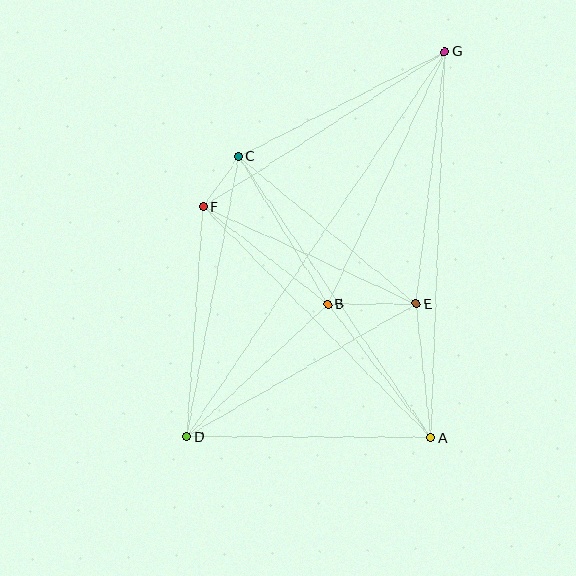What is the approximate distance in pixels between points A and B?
The distance between A and B is approximately 169 pixels.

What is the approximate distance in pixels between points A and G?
The distance between A and G is approximately 386 pixels.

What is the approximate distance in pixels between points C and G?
The distance between C and G is approximately 232 pixels.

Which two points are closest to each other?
Points C and F are closest to each other.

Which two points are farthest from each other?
Points D and G are farthest from each other.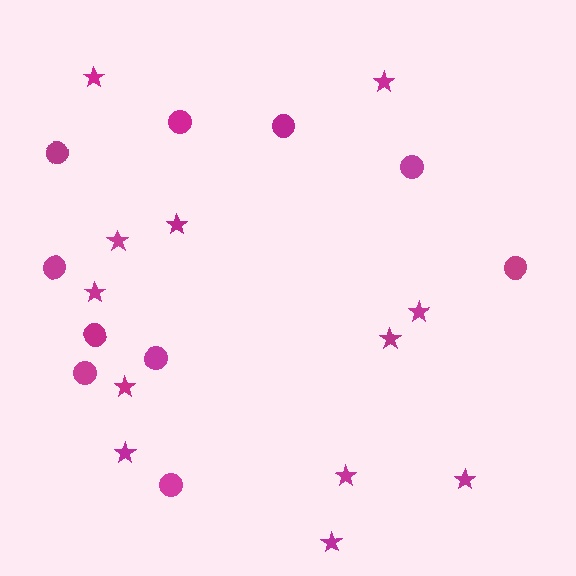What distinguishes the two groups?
There are 2 groups: one group of circles (10) and one group of stars (12).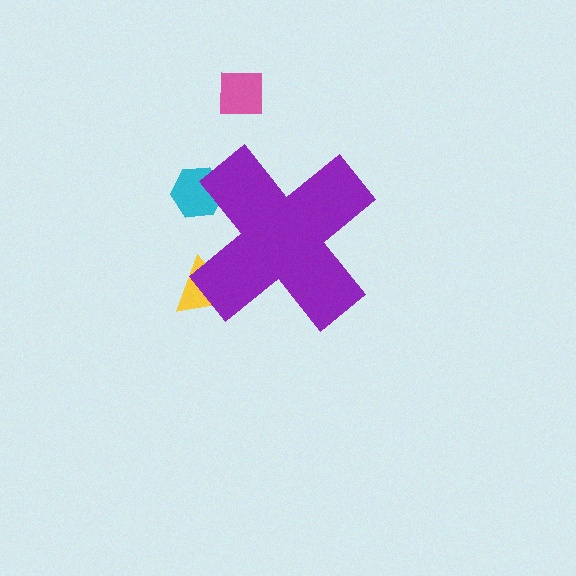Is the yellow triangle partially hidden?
Yes, the yellow triangle is partially hidden behind the purple cross.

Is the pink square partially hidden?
No, the pink square is fully visible.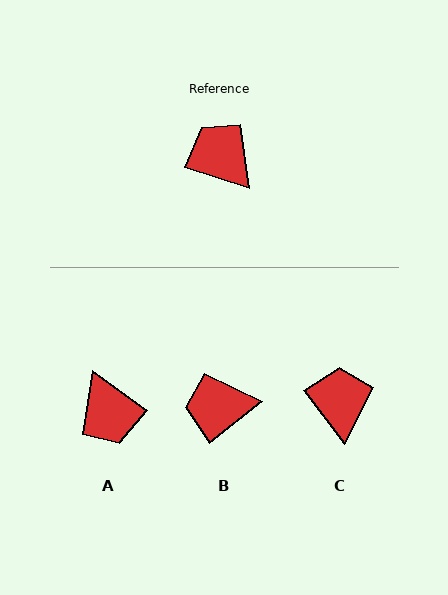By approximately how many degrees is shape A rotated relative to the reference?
Approximately 163 degrees counter-clockwise.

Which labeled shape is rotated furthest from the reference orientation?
A, about 163 degrees away.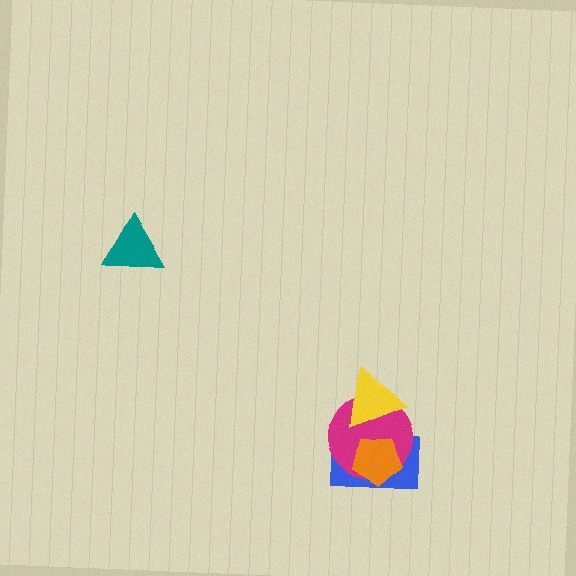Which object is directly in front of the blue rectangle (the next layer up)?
The magenta circle is directly in front of the blue rectangle.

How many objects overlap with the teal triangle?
0 objects overlap with the teal triangle.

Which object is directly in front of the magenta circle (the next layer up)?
The orange pentagon is directly in front of the magenta circle.